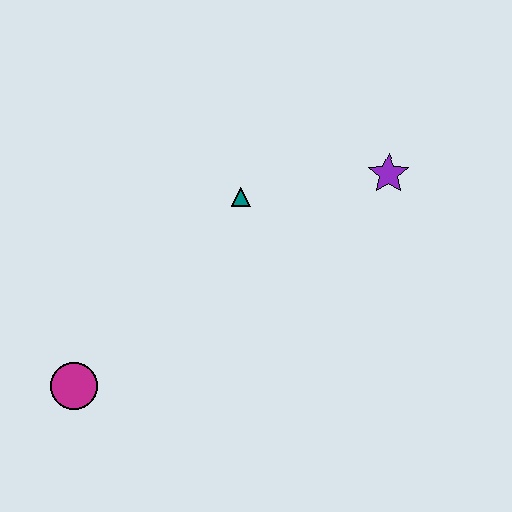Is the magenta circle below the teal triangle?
Yes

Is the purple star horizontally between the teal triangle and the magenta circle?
No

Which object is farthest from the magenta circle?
The purple star is farthest from the magenta circle.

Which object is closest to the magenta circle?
The teal triangle is closest to the magenta circle.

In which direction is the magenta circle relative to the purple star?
The magenta circle is to the left of the purple star.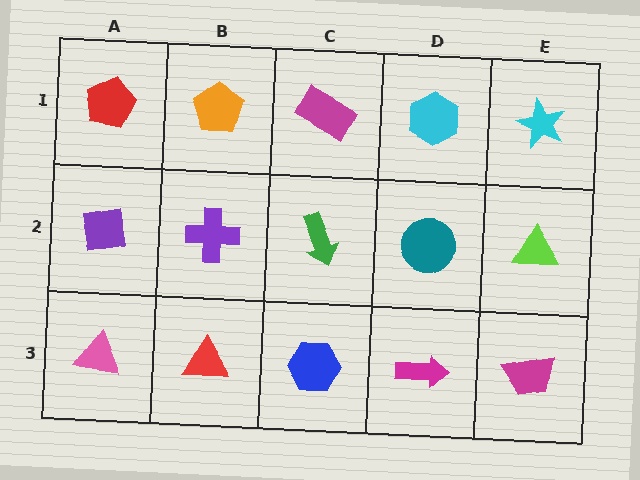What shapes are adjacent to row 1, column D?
A teal circle (row 2, column D), a magenta rectangle (row 1, column C), a cyan star (row 1, column E).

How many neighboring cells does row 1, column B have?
3.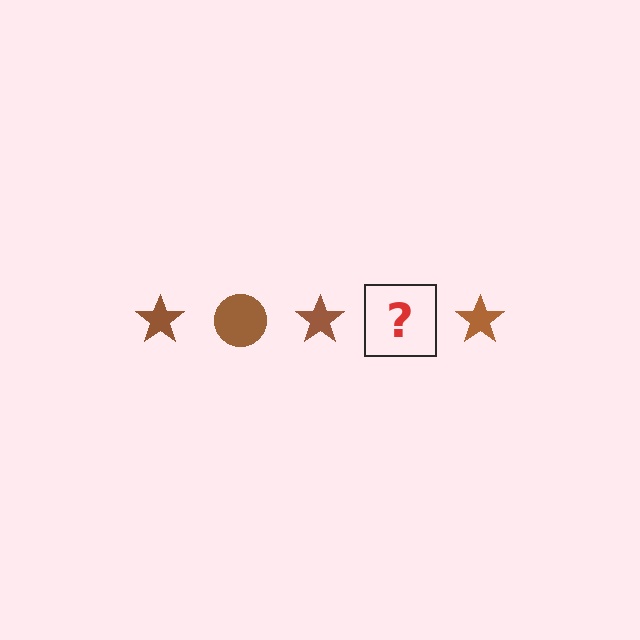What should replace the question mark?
The question mark should be replaced with a brown circle.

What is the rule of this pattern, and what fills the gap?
The rule is that the pattern cycles through star, circle shapes in brown. The gap should be filled with a brown circle.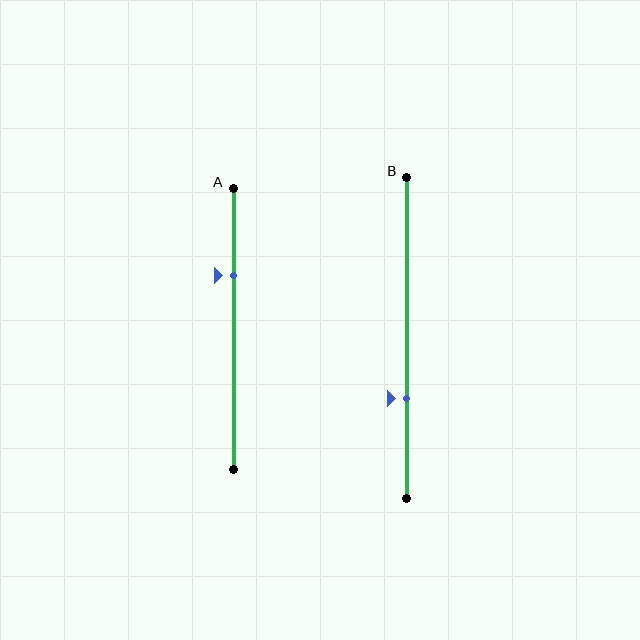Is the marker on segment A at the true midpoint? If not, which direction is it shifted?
No, the marker on segment A is shifted upward by about 19% of the segment length.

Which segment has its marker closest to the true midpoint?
Segment B has its marker closest to the true midpoint.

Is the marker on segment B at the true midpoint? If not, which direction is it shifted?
No, the marker on segment B is shifted downward by about 19% of the segment length.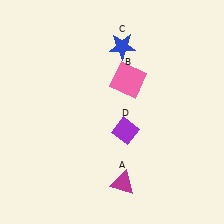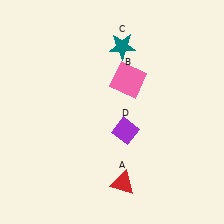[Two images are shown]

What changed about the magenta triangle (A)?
In Image 1, A is magenta. In Image 2, it changed to red.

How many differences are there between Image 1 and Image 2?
There are 2 differences between the two images.